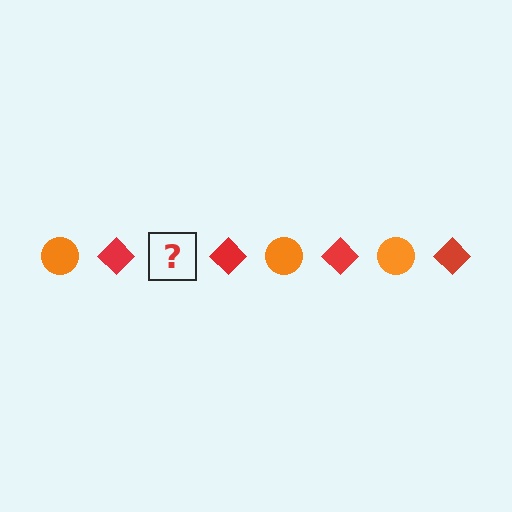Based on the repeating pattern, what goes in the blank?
The blank should be an orange circle.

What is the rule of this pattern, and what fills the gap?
The rule is that the pattern alternates between orange circle and red diamond. The gap should be filled with an orange circle.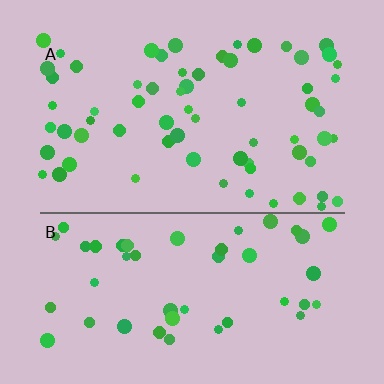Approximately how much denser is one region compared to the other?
Approximately 1.4× — region A over region B.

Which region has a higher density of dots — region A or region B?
A (the top).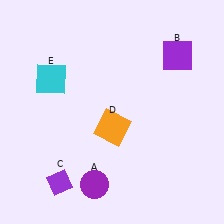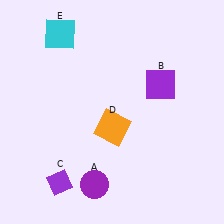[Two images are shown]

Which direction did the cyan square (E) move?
The cyan square (E) moved up.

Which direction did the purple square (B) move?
The purple square (B) moved down.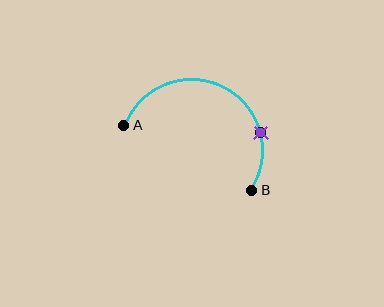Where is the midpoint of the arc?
The arc midpoint is the point on the curve farthest from the straight line joining A and B. It sits above that line.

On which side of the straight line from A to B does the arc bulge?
The arc bulges above the straight line connecting A and B.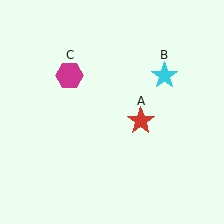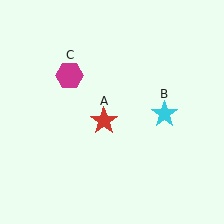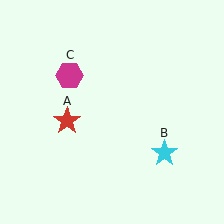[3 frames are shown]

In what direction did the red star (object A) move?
The red star (object A) moved left.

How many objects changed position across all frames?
2 objects changed position: red star (object A), cyan star (object B).